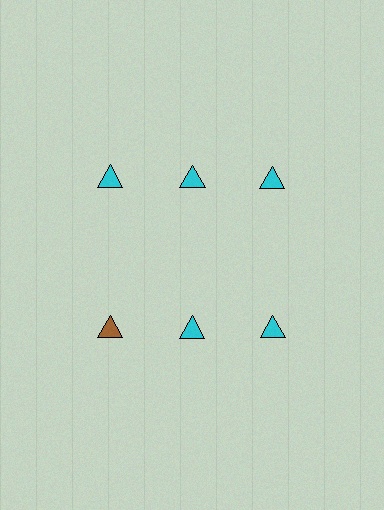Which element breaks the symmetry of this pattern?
The brown triangle in the second row, leftmost column breaks the symmetry. All other shapes are cyan triangles.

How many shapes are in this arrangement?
There are 6 shapes arranged in a grid pattern.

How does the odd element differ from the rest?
It has a different color: brown instead of cyan.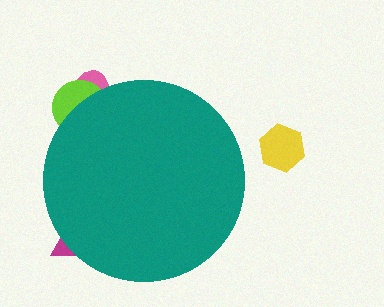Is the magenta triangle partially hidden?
Yes, the magenta triangle is partially hidden behind the teal circle.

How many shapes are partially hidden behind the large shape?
3 shapes are partially hidden.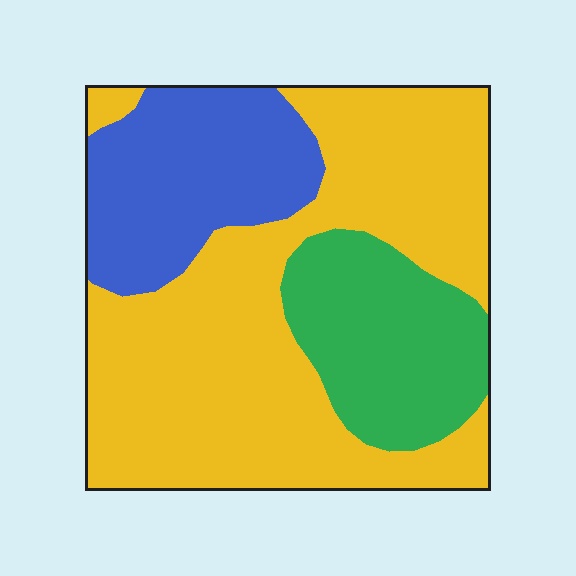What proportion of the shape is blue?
Blue takes up less than a quarter of the shape.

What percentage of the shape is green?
Green takes up about one fifth (1/5) of the shape.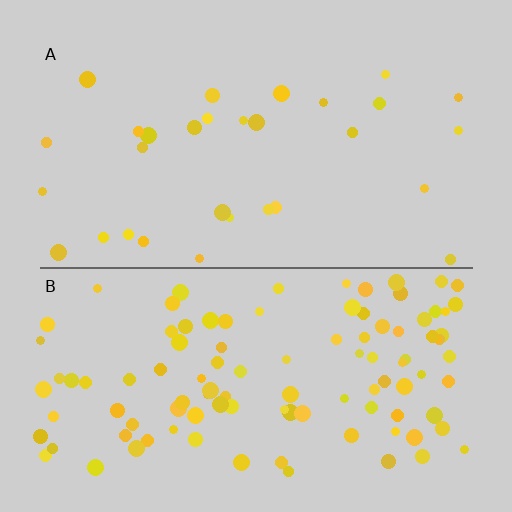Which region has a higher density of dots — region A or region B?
B (the bottom).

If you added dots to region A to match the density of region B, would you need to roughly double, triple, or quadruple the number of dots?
Approximately triple.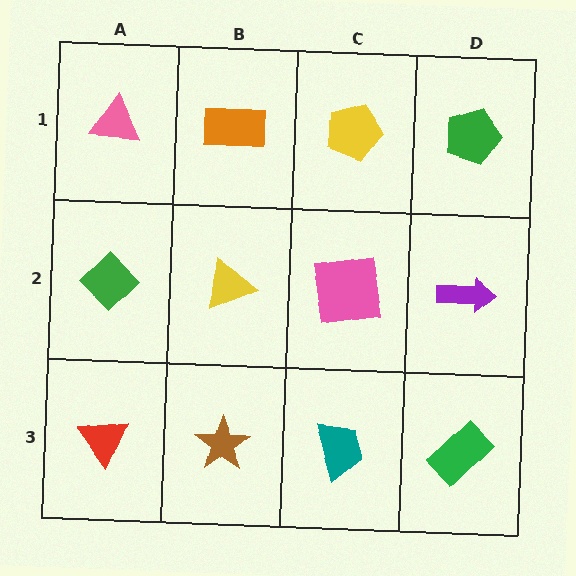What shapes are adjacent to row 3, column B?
A yellow triangle (row 2, column B), a red triangle (row 3, column A), a teal trapezoid (row 3, column C).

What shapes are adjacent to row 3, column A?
A green diamond (row 2, column A), a brown star (row 3, column B).